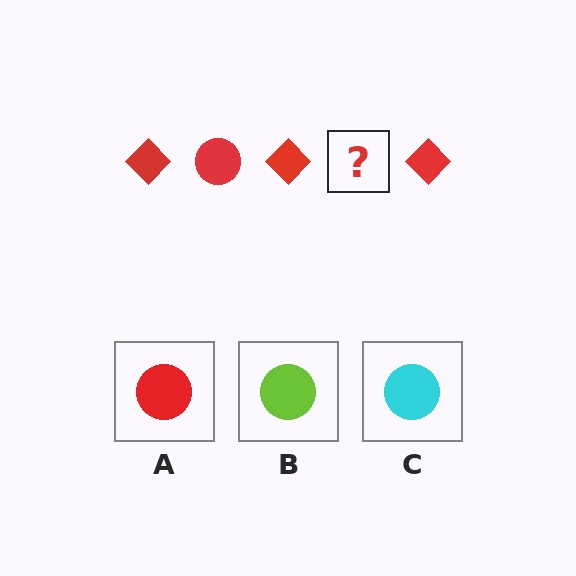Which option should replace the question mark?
Option A.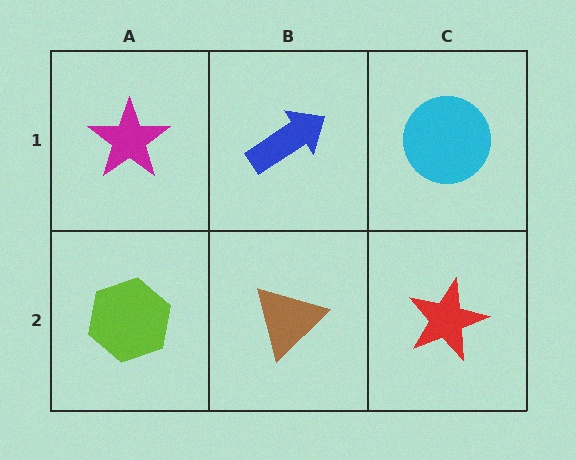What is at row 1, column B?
A blue arrow.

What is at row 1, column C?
A cyan circle.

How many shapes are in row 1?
3 shapes.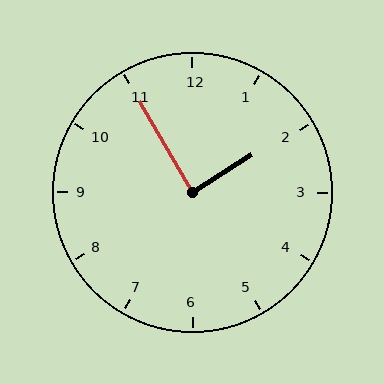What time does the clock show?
1:55.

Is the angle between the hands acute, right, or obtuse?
It is right.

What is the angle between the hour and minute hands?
Approximately 88 degrees.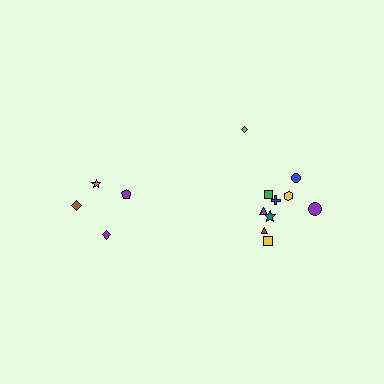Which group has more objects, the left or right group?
The right group.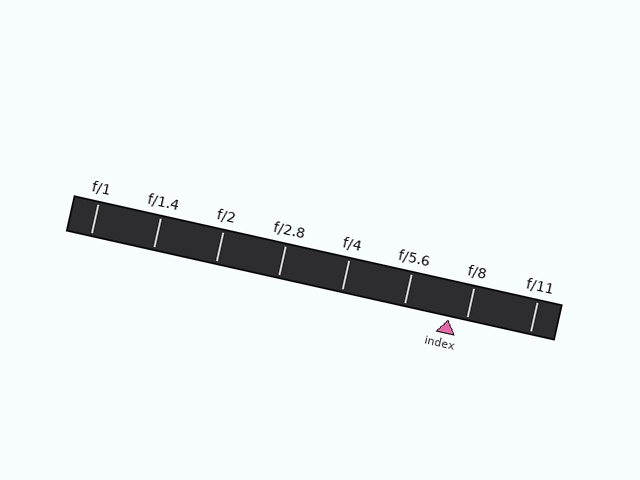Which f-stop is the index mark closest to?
The index mark is closest to f/8.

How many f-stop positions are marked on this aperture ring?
There are 8 f-stop positions marked.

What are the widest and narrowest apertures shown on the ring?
The widest aperture shown is f/1 and the narrowest is f/11.